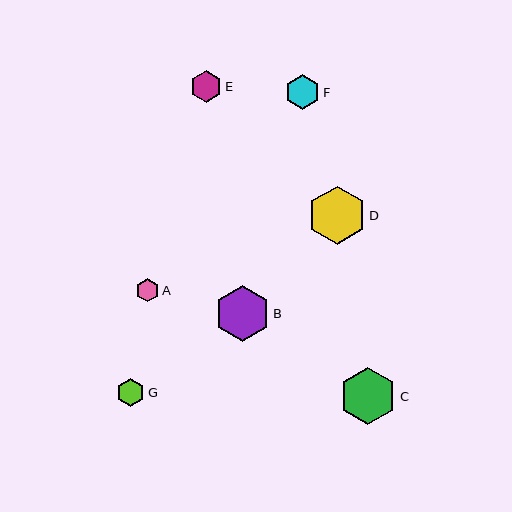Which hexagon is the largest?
Hexagon D is the largest with a size of approximately 59 pixels.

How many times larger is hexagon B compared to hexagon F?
Hexagon B is approximately 1.6 times the size of hexagon F.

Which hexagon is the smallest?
Hexagon A is the smallest with a size of approximately 23 pixels.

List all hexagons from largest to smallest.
From largest to smallest: D, C, B, F, E, G, A.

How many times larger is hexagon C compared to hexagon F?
Hexagon C is approximately 1.7 times the size of hexagon F.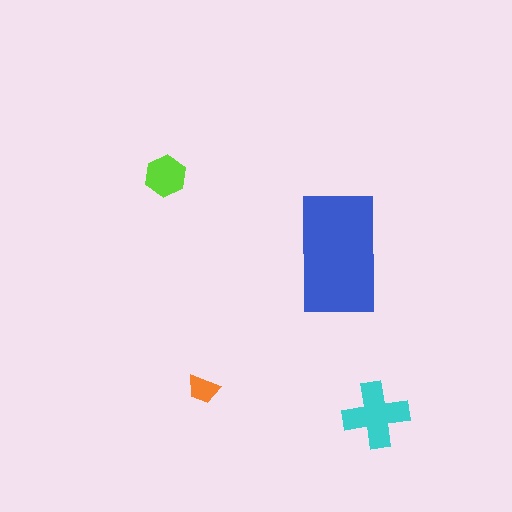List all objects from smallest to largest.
The orange trapezoid, the lime hexagon, the cyan cross, the blue rectangle.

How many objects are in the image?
There are 4 objects in the image.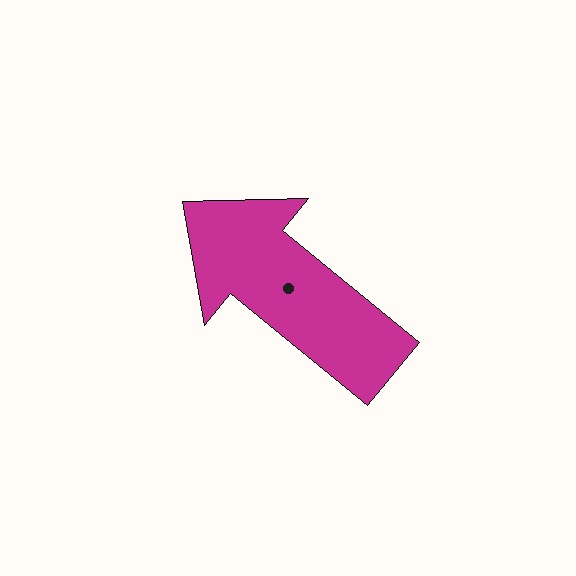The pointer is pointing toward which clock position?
Roughly 10 o'clock.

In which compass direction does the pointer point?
Northwest.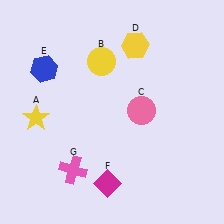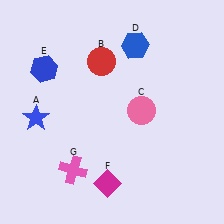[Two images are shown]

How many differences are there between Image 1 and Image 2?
There are 3 differences between the two images.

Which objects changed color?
A changed from yellow to blue. B changed from yellow to red. D changed from yellow to blue.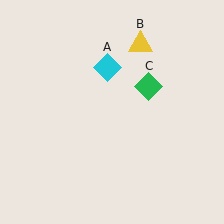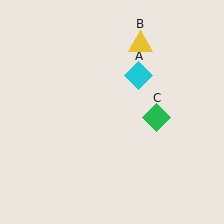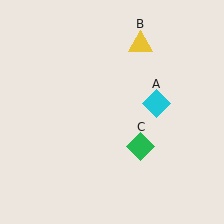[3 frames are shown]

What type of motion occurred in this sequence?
The cyan diamond (object A), green diamond (object C) rotated clockwise around the center of the scene.